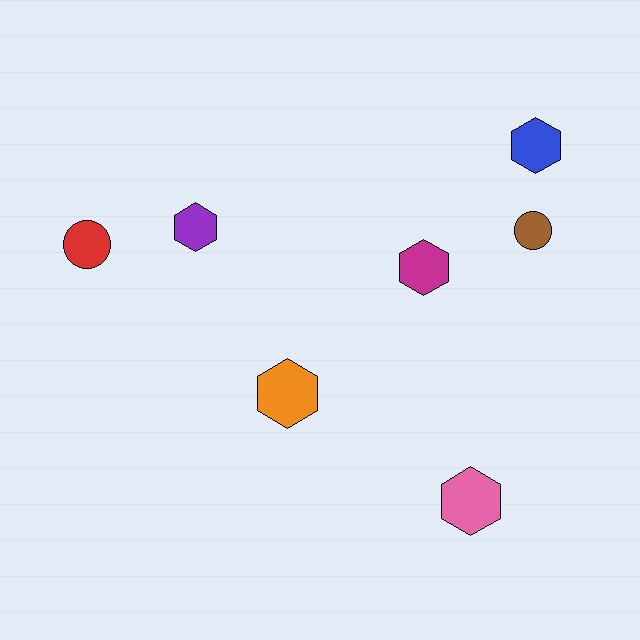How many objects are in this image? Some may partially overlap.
There are 7 objects.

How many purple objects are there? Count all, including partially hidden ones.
There is 1 purple object.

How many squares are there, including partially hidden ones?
There are no squares.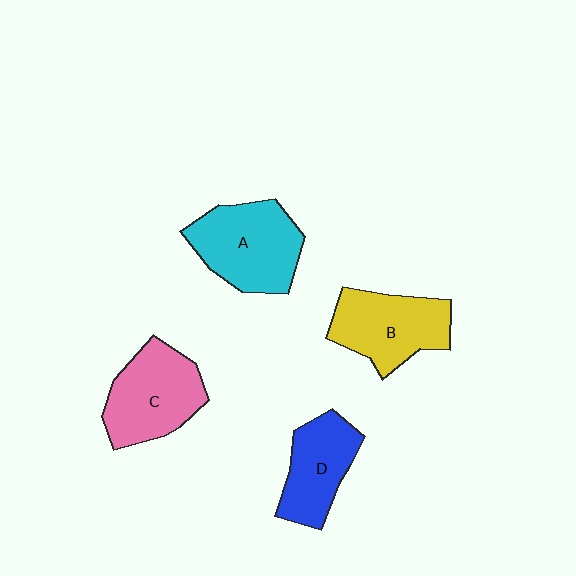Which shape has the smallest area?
Shape D (blue).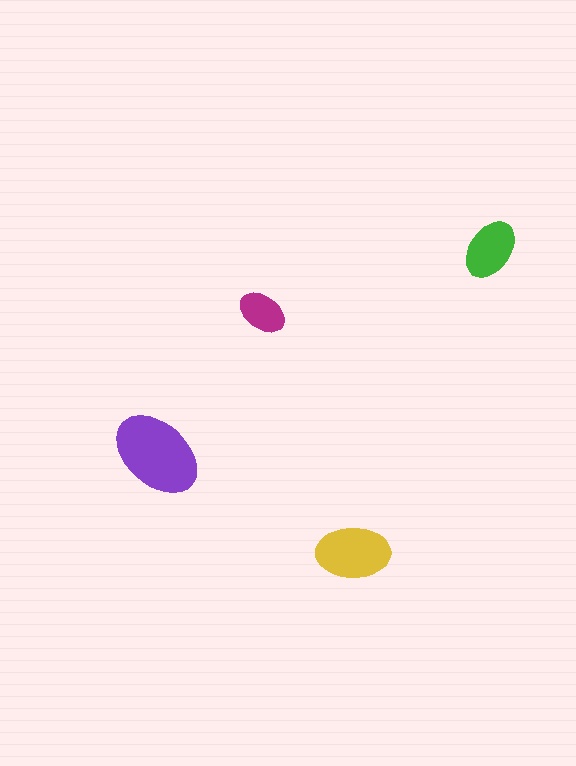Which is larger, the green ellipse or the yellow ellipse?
The yellow one.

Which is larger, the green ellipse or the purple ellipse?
The purple one.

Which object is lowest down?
The yellow ellipse is bottommost.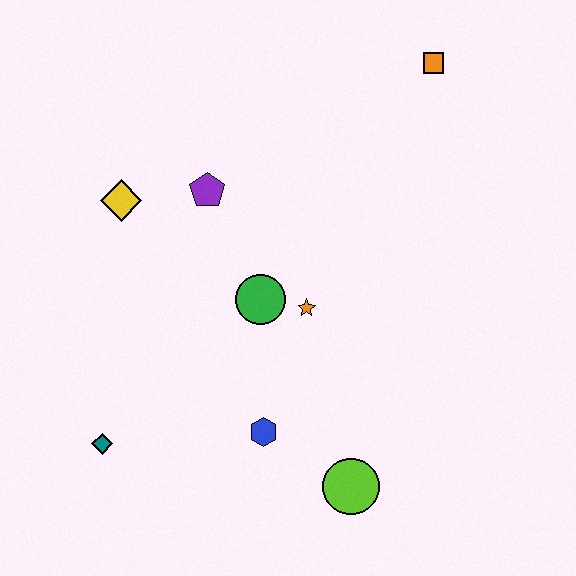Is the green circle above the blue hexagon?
Yes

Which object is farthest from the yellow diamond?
The lime circle is farthest from the yellow diamond.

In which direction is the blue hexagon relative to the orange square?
The blue hexagon is below the orange square.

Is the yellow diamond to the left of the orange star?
Yes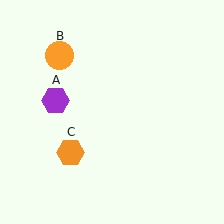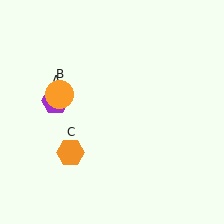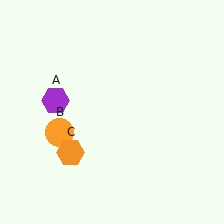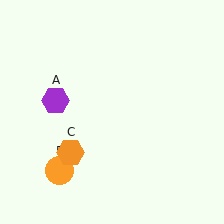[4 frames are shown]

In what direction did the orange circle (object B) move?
The orange circle (object B) moved down.